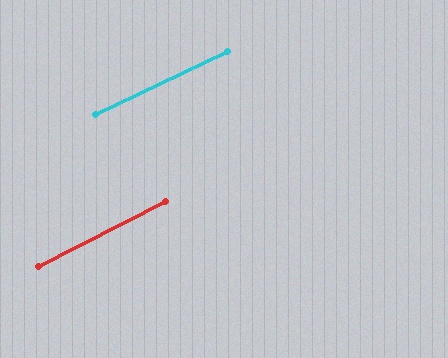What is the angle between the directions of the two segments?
Approximately 2 degrees.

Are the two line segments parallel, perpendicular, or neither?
Parallel — their directions differ by only 1.7°.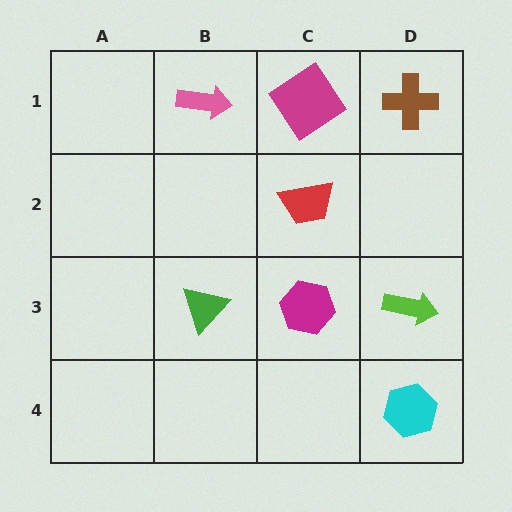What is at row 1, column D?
A brown cross.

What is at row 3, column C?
A magenta hexagon.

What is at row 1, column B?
A pink arrow.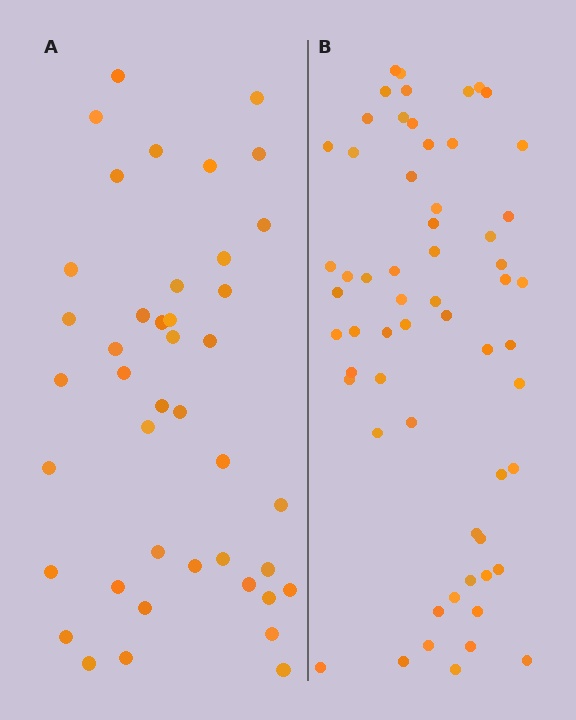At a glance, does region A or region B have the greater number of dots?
Region B (the right region) has more dots.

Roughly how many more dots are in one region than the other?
Region B has approximately 20 more dots than region A.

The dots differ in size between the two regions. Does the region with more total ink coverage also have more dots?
No. Region A has more total ink coverage because its dots are larger, but region B actually contains more individual dots. Total area can be misleading — the number of items is what matters here.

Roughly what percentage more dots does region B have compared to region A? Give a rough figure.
About 45% more.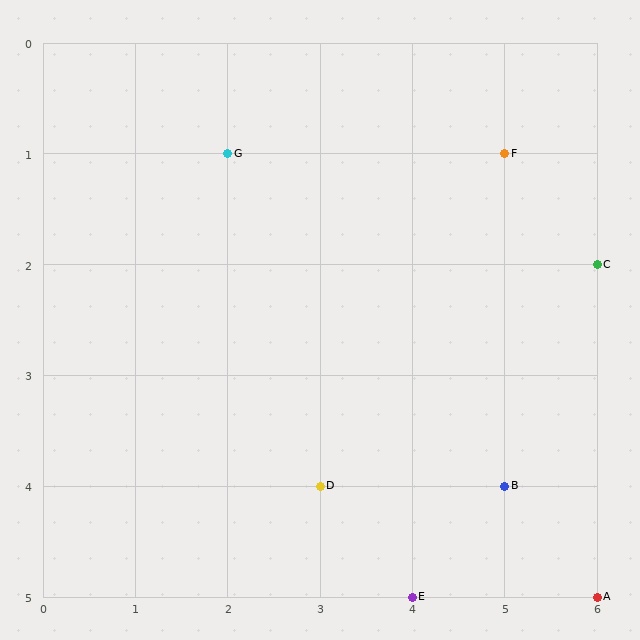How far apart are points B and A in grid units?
Points B and A are 1 column and 1 row apart (about 1.4 grid units diagonally).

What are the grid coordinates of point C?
Point C is at grid coordinates (6, 2).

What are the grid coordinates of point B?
Point B is at grid coordinates (5, 4).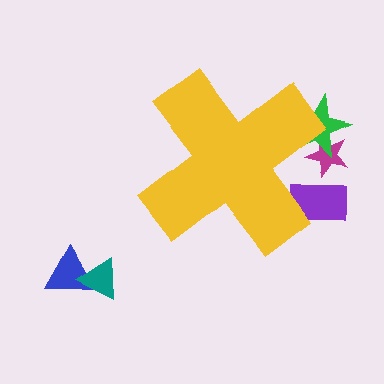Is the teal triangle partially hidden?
No, the teal triangle is fully visible.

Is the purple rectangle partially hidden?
Yes, the purple rectangle is partially hidden behind the yellow cross.